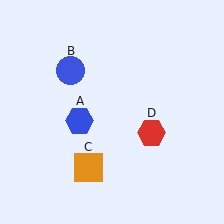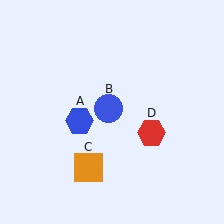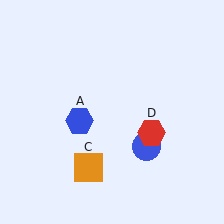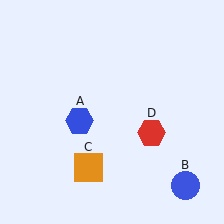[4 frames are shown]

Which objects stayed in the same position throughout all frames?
Blue hexagon (object A) and orange square (object C) and red hexagon (object D) remained stationary.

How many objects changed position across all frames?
1 object changed position: blue circle (object B).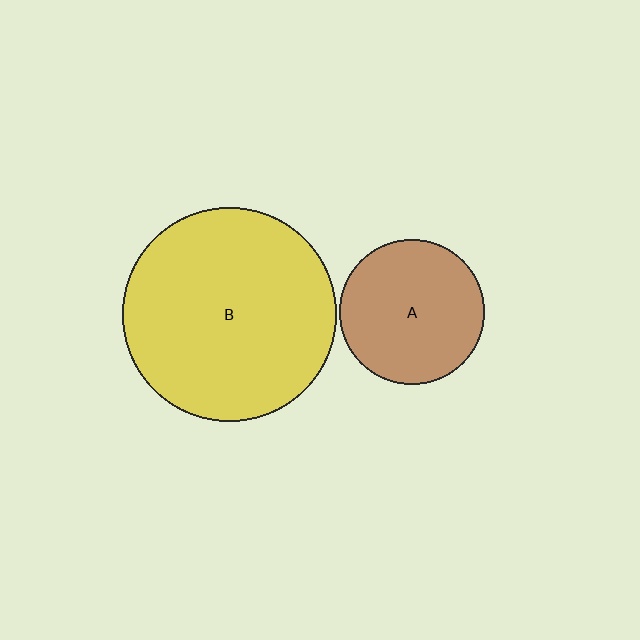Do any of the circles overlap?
No, none of the circles overlap.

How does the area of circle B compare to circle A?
Approximately 2.2 times.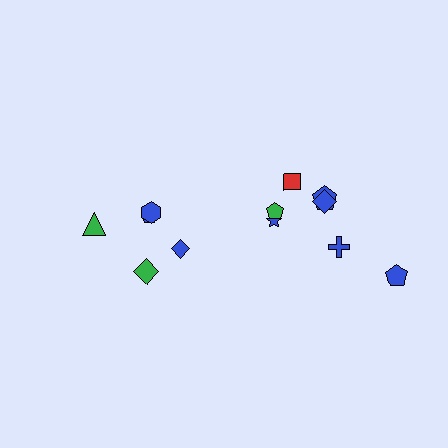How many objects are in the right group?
There are 7 objects.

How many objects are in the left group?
There are 5 objects.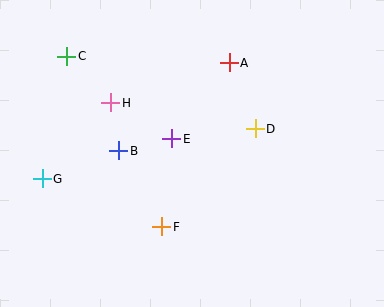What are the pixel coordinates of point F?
Point F is at (162, 227).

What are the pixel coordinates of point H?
Point H is at (111, 103).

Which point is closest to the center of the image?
Point E at (172, 139) is closest to the center.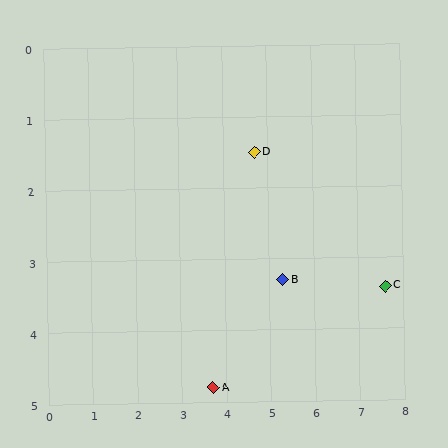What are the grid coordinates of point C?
Point C is at approximately (7.6, 3.4).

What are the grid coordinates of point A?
Point A is at approximately (3.7, 4.8).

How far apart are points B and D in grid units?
Points B and D are about 1.9 grid units apart.